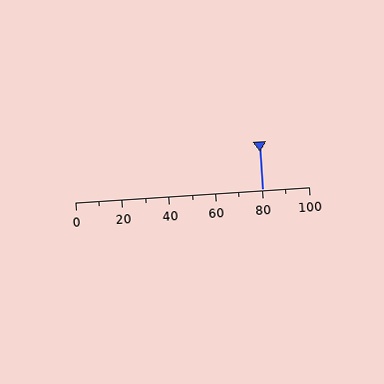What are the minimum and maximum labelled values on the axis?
The axis runs from 0 to 100.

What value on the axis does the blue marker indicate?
The marker indicates approximately 80.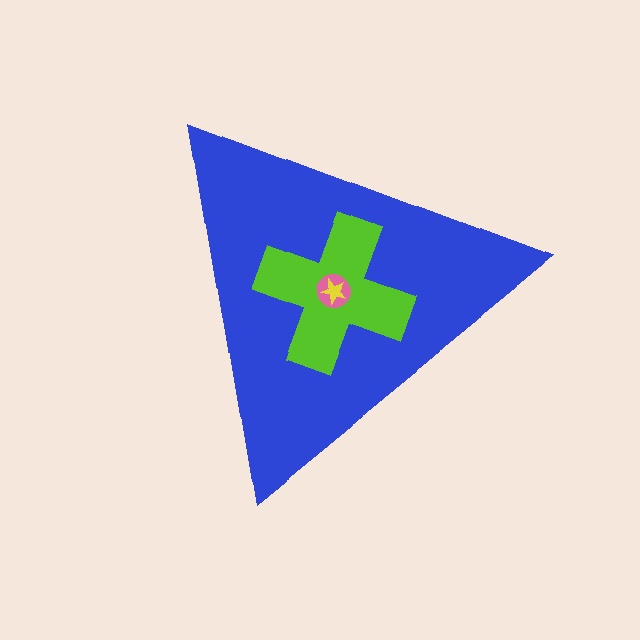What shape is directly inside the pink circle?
The yellow star.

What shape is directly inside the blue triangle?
The lime cross.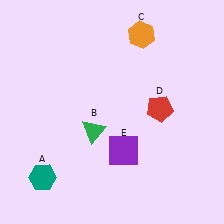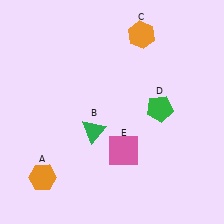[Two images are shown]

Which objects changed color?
A changed from teal to orange. D changed from red to green. E changed from purple to pink.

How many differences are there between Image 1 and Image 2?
There are 3 differences between the two images.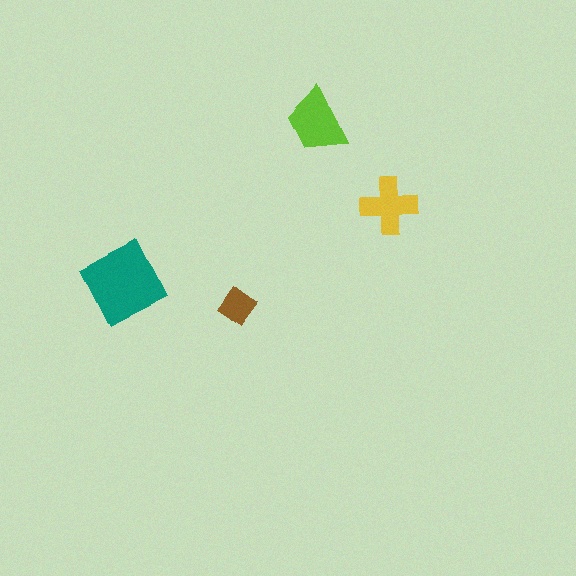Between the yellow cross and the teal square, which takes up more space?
The teal square.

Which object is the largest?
The teal square.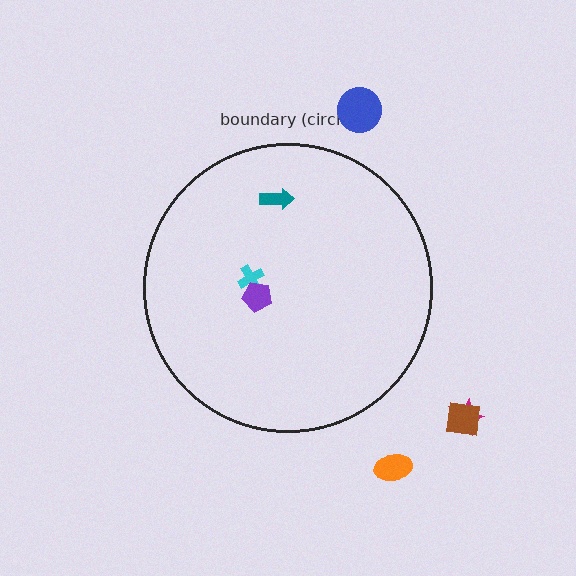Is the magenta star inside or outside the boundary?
Outside.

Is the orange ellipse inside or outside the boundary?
Outside.